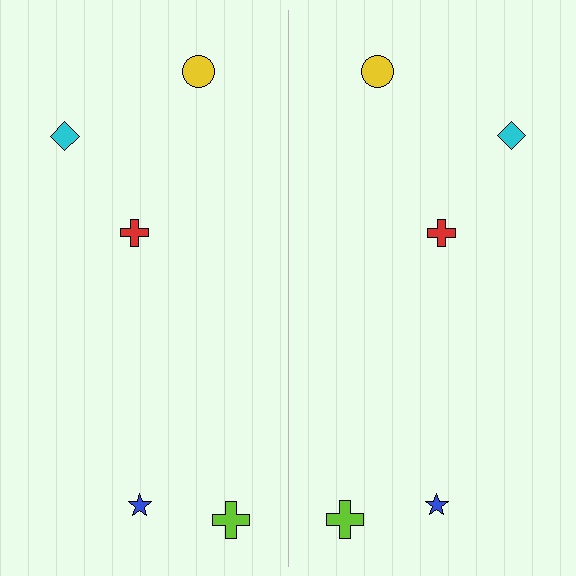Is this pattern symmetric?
Yes, this pattern has bilateral (reflection) symmetry.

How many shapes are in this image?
There are 10 shapes in this image.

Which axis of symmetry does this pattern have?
The pattern has a vertical axis of symmetry running through the center of the image.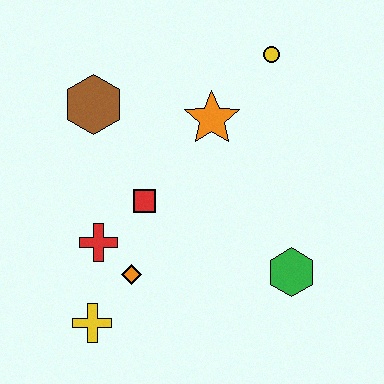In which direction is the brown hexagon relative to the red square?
The brown hexagon is above the red square.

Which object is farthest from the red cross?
The yellow circle is farthest from the red cross.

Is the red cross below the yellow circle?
Yes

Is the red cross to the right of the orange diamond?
No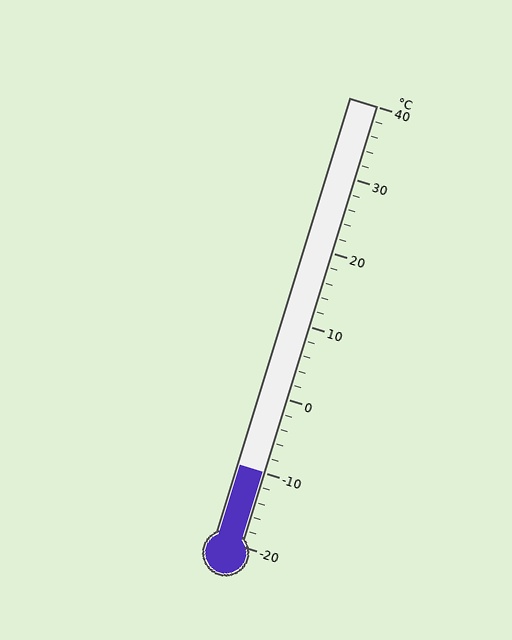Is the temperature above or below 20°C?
The temperature is below 20°C.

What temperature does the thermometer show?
The thermometer shows approximately -10°C.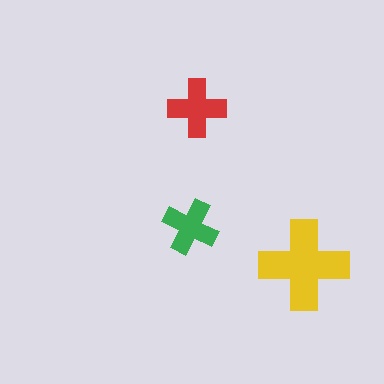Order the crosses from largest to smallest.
the yellow one, the red one, the green one.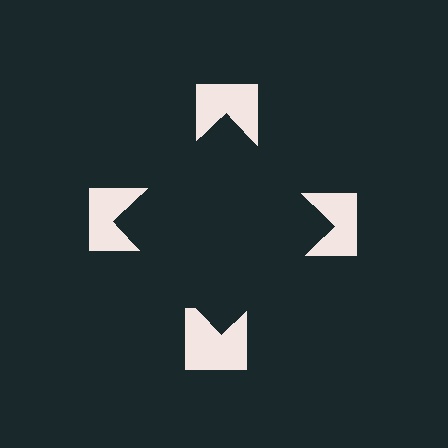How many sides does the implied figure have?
4 sides.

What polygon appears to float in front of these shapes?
An illusory square — its edges are inferred from the aligned wedge cuts in the notched squares, not physically drawn.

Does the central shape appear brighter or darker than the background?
It typically appears slightly darker than the background, even though no actual brightness change is drawn.